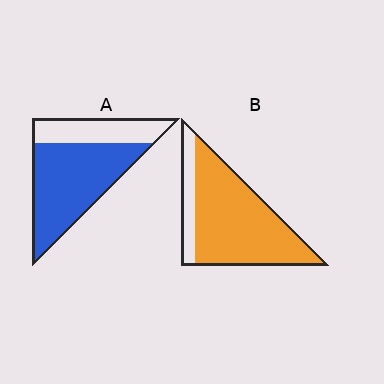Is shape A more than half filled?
Yes.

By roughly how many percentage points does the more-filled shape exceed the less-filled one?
By roughly 15 percentage points (B over A).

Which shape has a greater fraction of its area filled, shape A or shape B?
Shape B.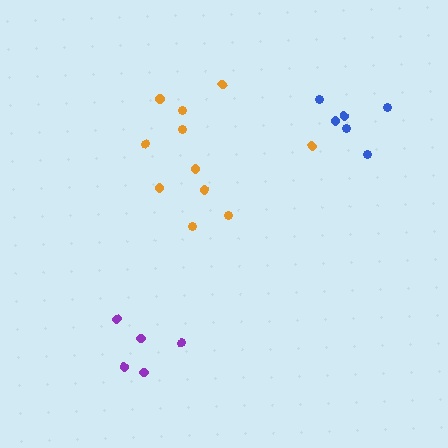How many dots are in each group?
Group 1: 6 dots, Group 2: 5 dots, Group 3: 11 dots (22 total).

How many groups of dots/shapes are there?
There are 3 groups.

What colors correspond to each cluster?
The clusters are colored: blue, purple, orange.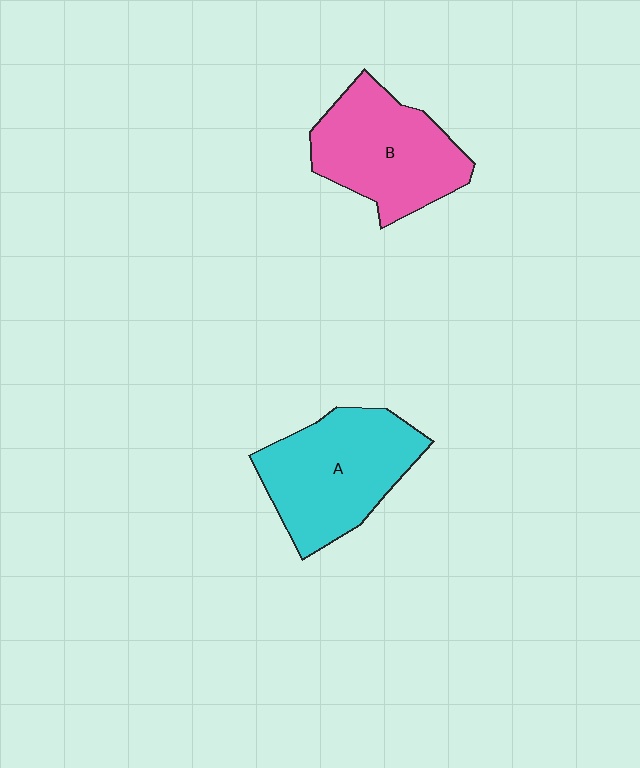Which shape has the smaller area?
Shape B (pink).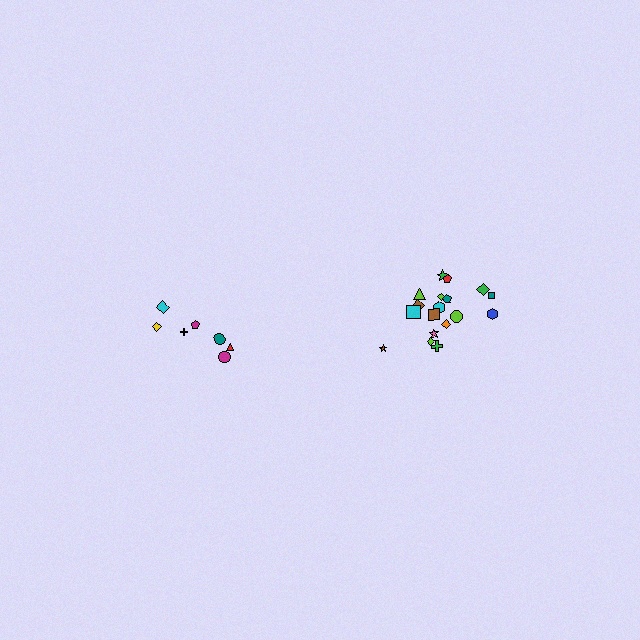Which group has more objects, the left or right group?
The right group.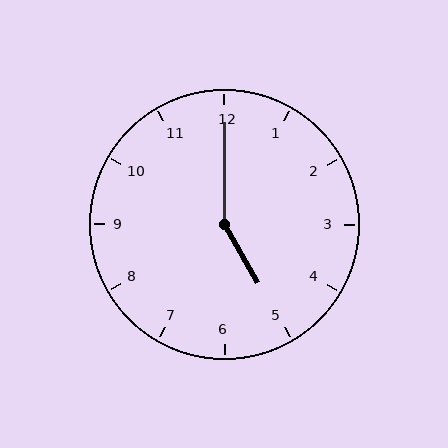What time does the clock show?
5:00.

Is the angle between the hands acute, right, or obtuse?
It is obtuse.